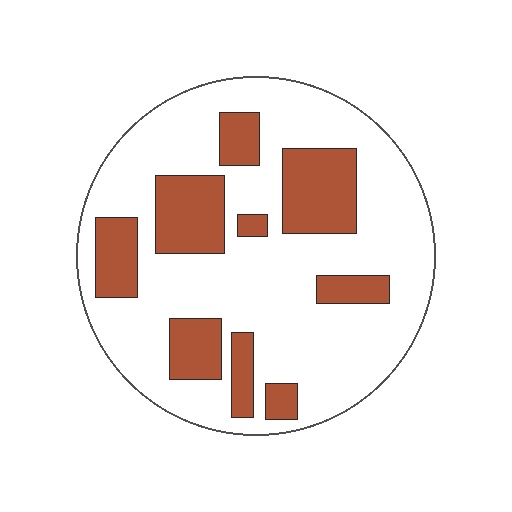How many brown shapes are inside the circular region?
9.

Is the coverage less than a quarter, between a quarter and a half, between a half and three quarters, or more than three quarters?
Between a quarter and a half.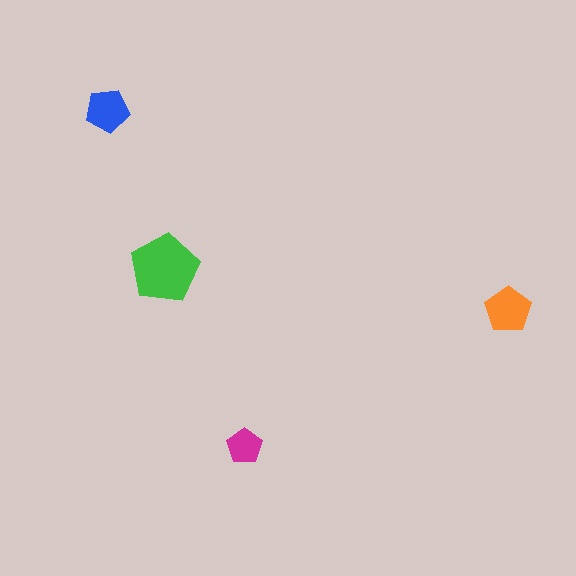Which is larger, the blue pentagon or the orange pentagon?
The orange one.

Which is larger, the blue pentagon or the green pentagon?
The green one.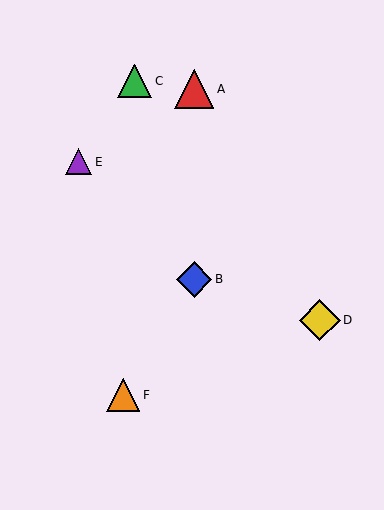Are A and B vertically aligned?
Yes, both are at x≈194.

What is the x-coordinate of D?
Object D is at x≈320.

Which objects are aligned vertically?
Objects A, B are aligned vertically.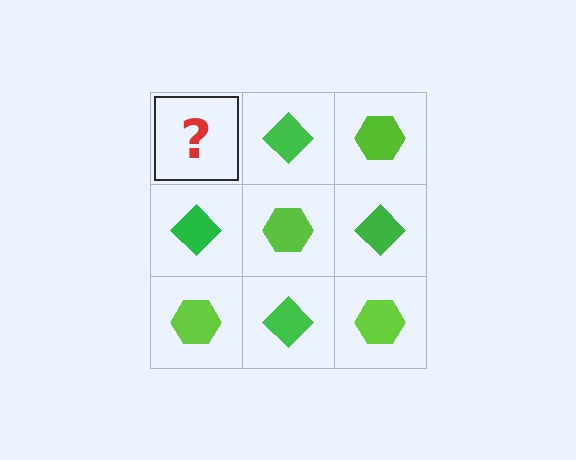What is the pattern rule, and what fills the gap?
The rule is that it alternates lime hexagon and green diamond in a checkerboard pattern. The gap should be filled with a lime hexagon.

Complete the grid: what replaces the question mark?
The question mark should be replaced with a lime hexagon.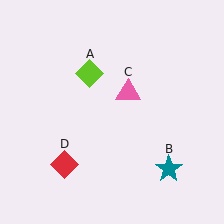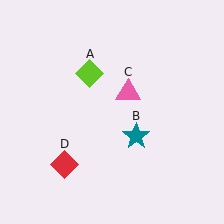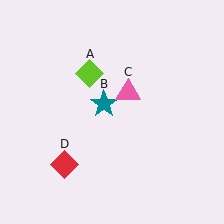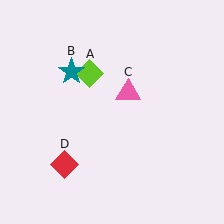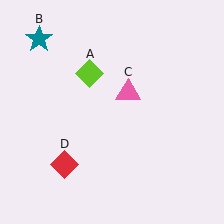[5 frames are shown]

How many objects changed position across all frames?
1 object changed position: teal star (object B).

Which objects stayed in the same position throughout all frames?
Lime diamond (object A) and pink triangle (object C) and red diamond (object D) remained stationary.